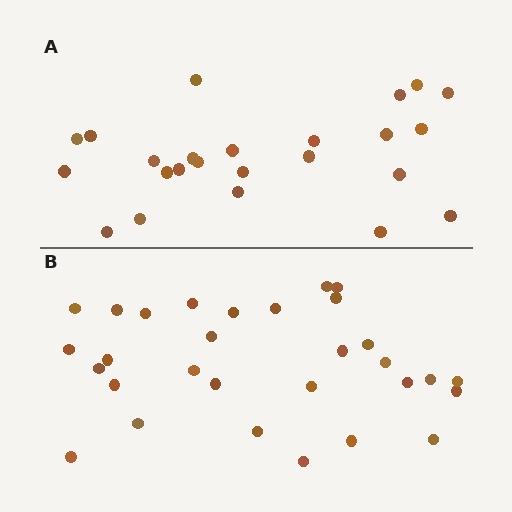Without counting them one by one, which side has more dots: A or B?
Region B (the bottom region) has more dots.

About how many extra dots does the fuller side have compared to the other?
Region B has about 6 more dots than region A.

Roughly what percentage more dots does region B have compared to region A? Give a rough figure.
About 25% more.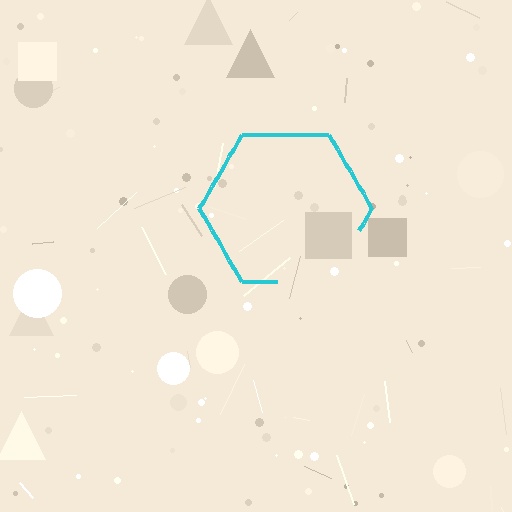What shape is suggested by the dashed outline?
The dashed outline suggests a hexagon.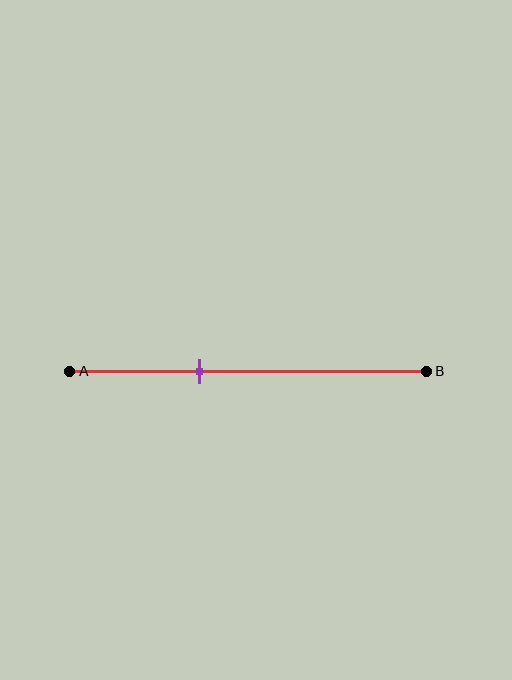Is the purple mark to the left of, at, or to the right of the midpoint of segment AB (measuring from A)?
The purple mark is to the left of the midpoint of segment AB.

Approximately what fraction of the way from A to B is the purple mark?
The purple mark is approximately 35% of the way from A to B.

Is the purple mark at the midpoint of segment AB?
No, the mark is at about 35% from A, not at the 50% midpoint.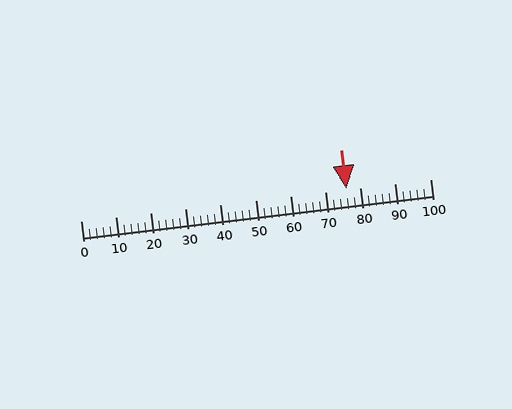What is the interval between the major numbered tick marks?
The major tick marks are spaced 10 units apart.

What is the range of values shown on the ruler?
The ruler shows values from 0 to 100.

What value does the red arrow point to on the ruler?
The red arrow points to approximately 76.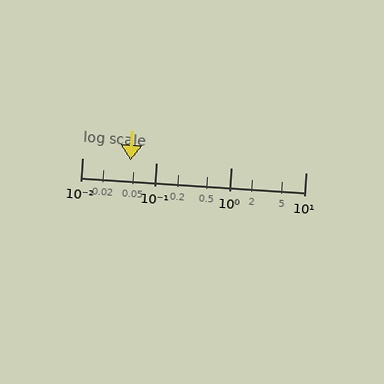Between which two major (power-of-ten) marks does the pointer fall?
The pointer is between 0.01 and 0.1.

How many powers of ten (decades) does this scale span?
The scale spans 3 decades, from 0.01 to 10.